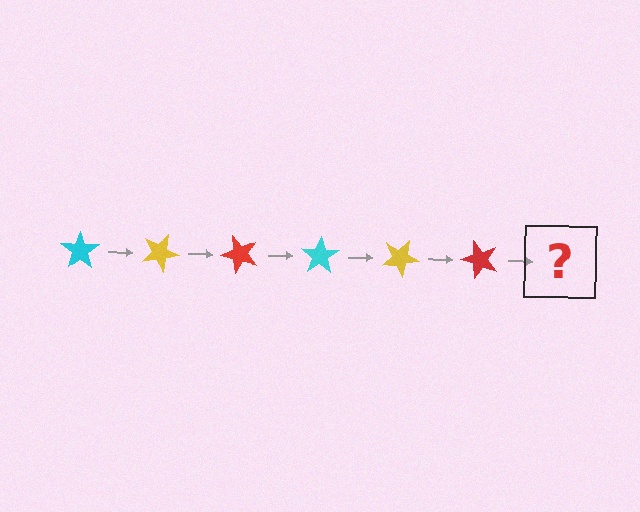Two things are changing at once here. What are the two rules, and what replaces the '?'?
The two rules are that it rotates 25 degrees each step and the color cycles through cyan, yellow, and red. The '?' should be a cyan star, rotated 150 degrees from the start.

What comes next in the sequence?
The next element should be a cyan star, rotated 150 degrees from the start.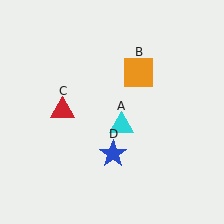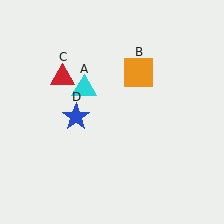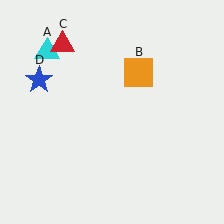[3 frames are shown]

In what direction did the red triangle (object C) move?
The red triangle (object C) moved up.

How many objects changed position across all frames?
3 objects changed position: cyan triangle (object A), red triangle (object C), blue star (object D).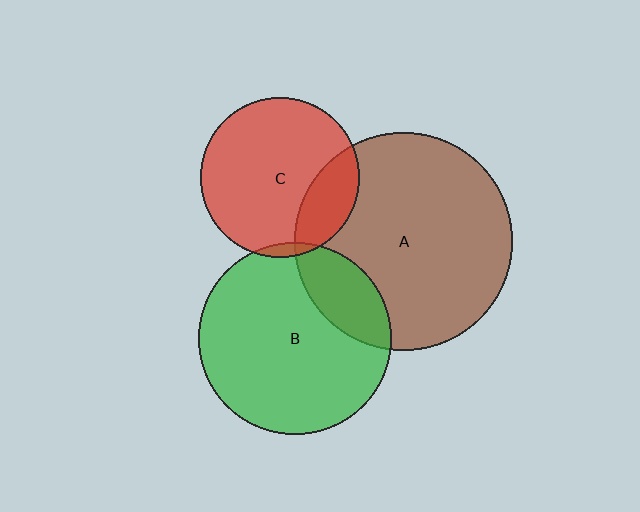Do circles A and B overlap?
Yes.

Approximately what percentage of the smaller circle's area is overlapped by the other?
Approximately 20%.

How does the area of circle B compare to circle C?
Approximately 1.5 times.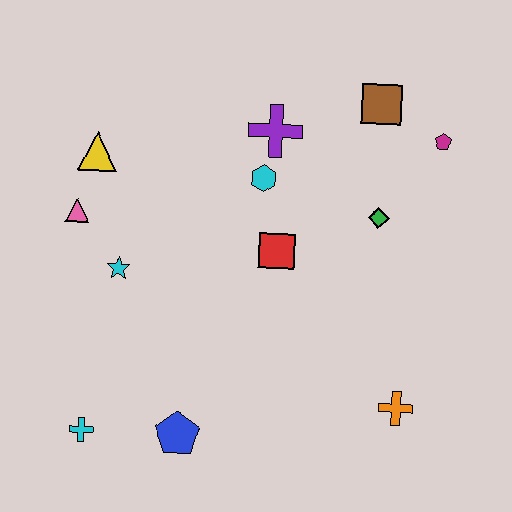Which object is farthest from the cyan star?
The magenta pentagon is farthest from the cyan star.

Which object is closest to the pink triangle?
The yellow triangle is closest to the pink triangle.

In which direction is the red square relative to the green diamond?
The red square is to the left of the green diamond.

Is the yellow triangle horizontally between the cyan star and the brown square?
No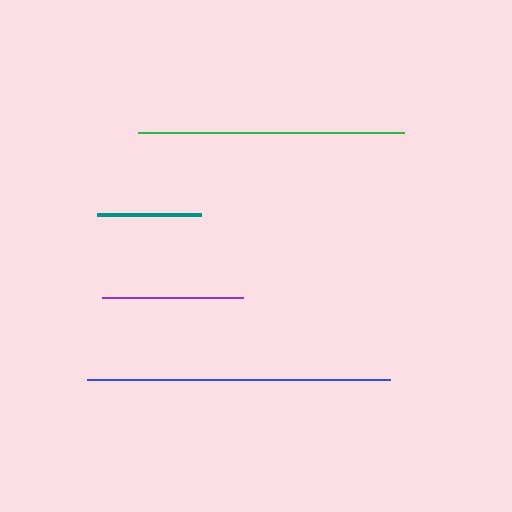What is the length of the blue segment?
The blue segment is approximately 303 pixels long.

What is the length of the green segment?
The green segment is approximately 265 pixels long.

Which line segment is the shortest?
The teal line is the shortest at approximately 105 pixels.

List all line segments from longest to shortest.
From longest to shortest: blue, green, purple, teal.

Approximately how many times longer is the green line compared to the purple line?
The green line is approximately 1.9 times the length of the purple line.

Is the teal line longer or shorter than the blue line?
The blue line is longer than the teal line.